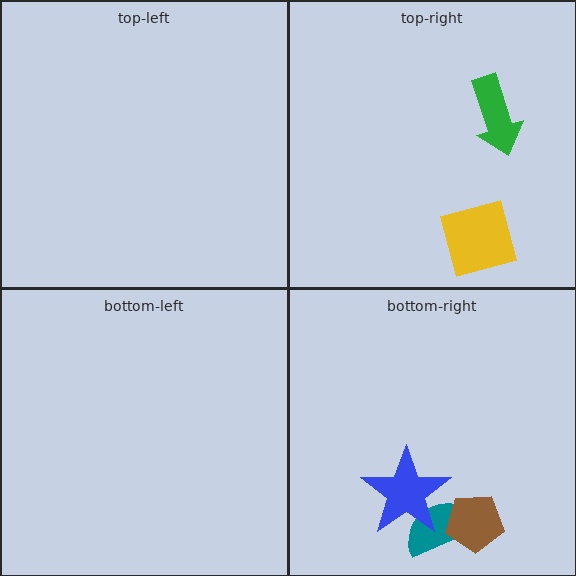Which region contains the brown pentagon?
The bottom-right region.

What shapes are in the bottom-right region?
The teal semicircle, the brown pentagon, the blue star.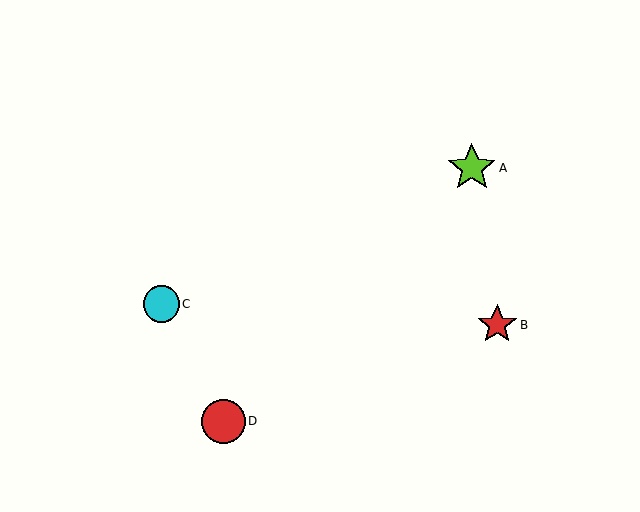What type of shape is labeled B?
Shape B is a red star.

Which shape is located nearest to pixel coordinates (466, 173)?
The lime star (labeled A) at (472, 168) is nearest to that location.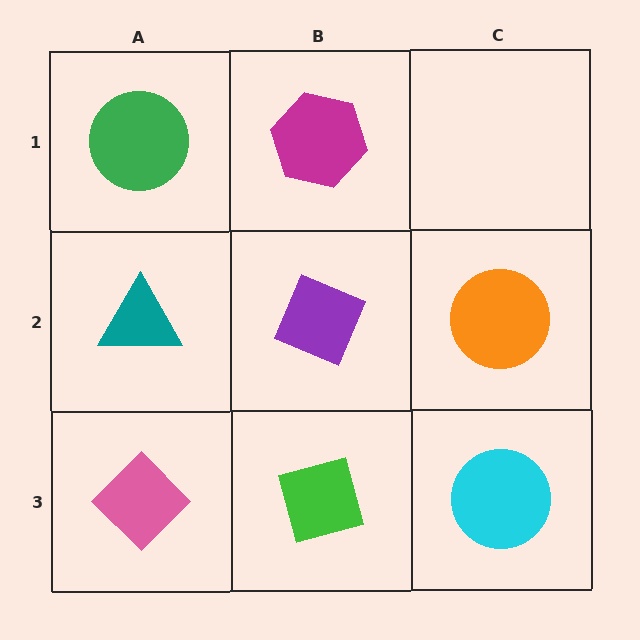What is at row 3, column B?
A green diamond.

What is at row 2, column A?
A teal triangle.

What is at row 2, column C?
An orange circle.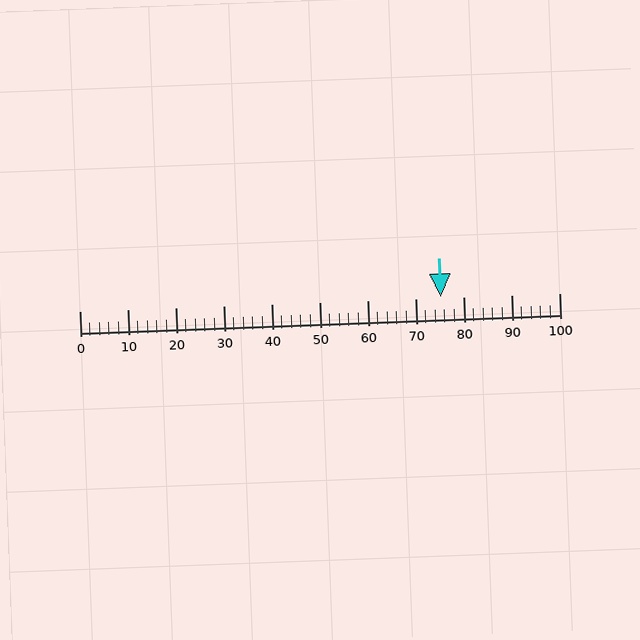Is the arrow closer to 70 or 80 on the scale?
The arrow is closer to 80.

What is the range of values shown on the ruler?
The ruler shows values from 0 to 100.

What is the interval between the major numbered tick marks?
The major tick marks are spaced 10 units apart.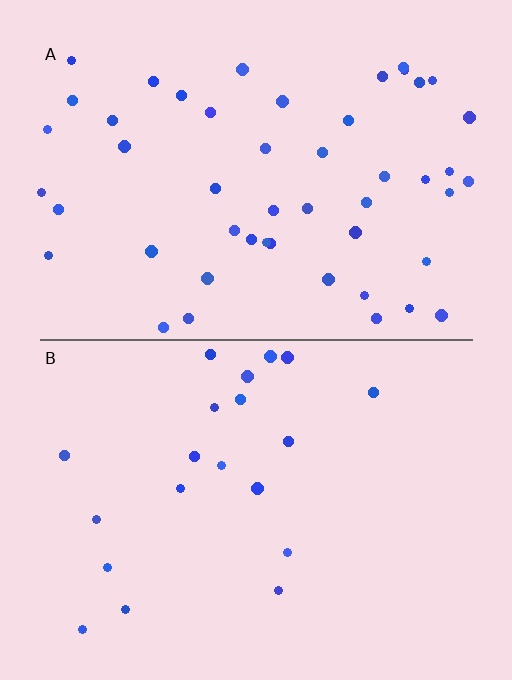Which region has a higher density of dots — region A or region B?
A (the top).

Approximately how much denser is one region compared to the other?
Approximately 2.4× — region A over region B.